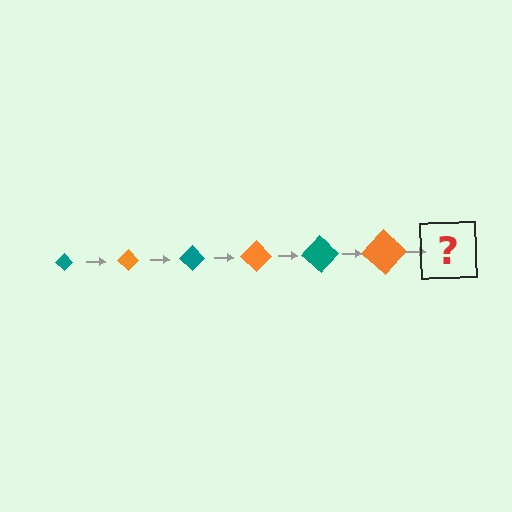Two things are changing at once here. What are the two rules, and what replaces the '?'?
The two rules are that the diamond grows larger each step and the color cycles through teal and orange. The '?' should be a teal diamond, larger than the previous one.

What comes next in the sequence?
The next element should be a teal diamond, larger than the previous one.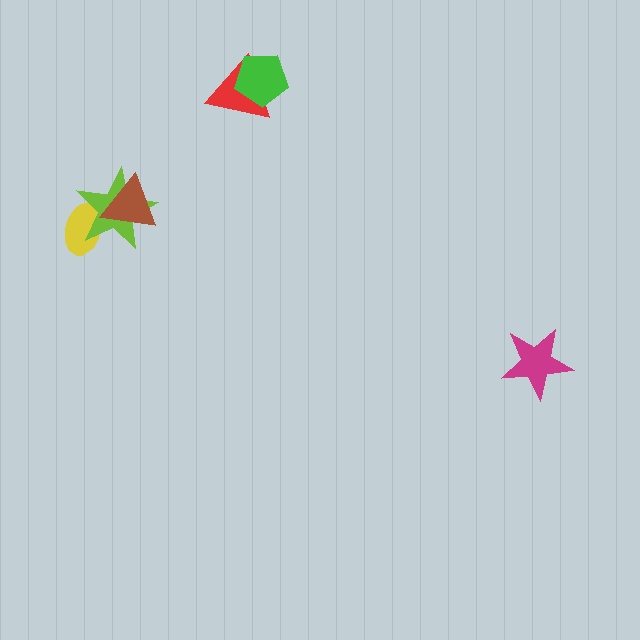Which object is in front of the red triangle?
The green pentagon is in front of the red triangle.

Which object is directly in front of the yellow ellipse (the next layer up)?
The lime star is directly in front of the yellow ellipse.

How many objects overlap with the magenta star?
0 objects overlap with the magenta star.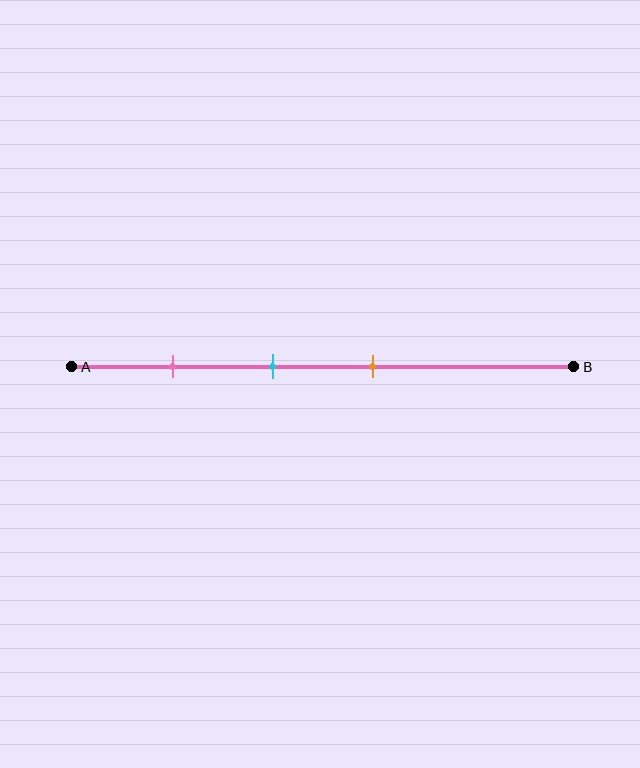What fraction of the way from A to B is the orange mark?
The orange mark is approximately 60% (0.6) of the way from A to B.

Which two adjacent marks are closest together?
The cyan and orange marks are the closest adjacent pair.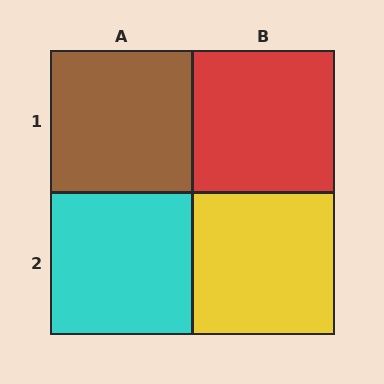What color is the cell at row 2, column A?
Cyan.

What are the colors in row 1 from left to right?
Brown, red.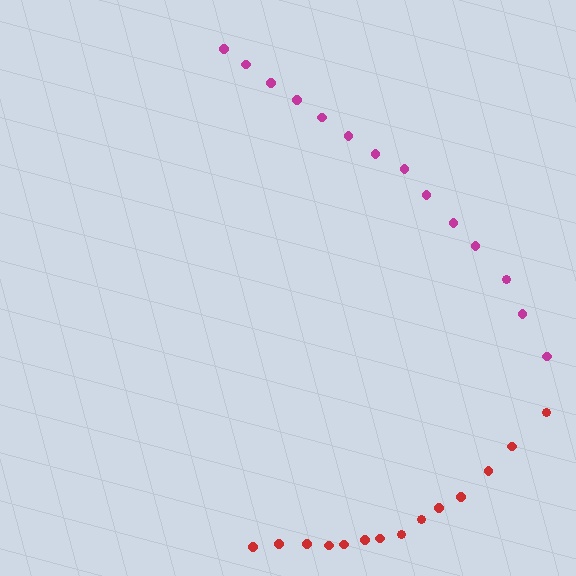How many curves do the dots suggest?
There are 2 distinct paths.